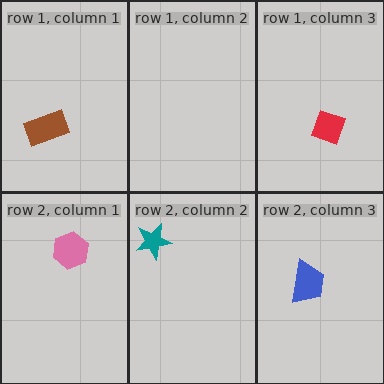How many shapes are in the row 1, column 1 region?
1.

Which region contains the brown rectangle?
The row 1, column 1 region.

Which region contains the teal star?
The row 2, column 2 region.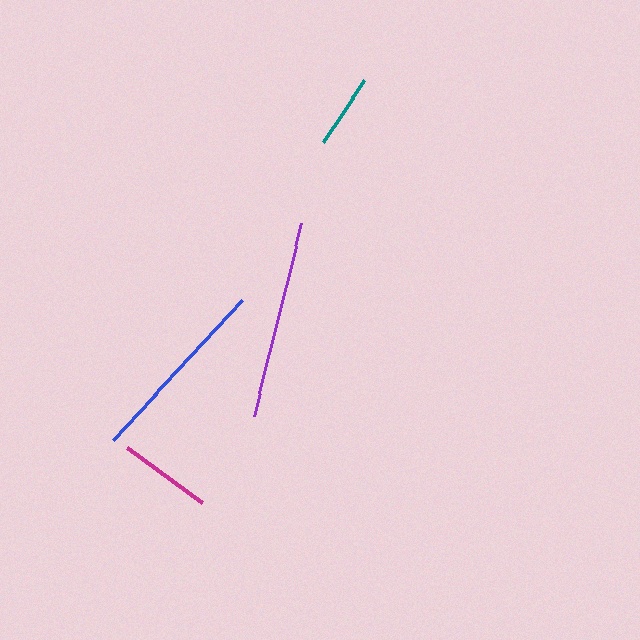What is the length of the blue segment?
The blue segment is approximately 191 pixels long.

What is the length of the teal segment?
The teal segment is approximately 74 pixels long.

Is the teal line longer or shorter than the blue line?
The blue line is longer than the teal line.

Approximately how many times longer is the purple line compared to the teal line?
The purple line is approximately 2.7 times the length of the teal line.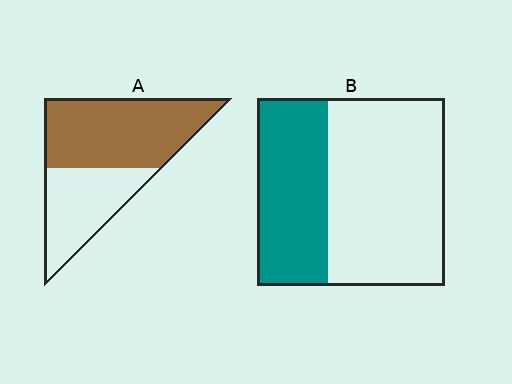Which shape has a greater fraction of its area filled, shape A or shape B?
Shape A.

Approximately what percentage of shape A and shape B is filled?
A is approximately 60% and B is approximately 40%.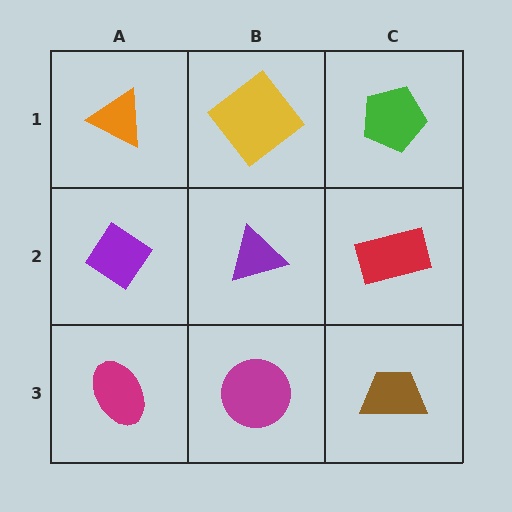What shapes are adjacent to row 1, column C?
A red rectangle (row 2, column C), a yellow diamond (row 1, column B).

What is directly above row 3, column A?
A purple diamond.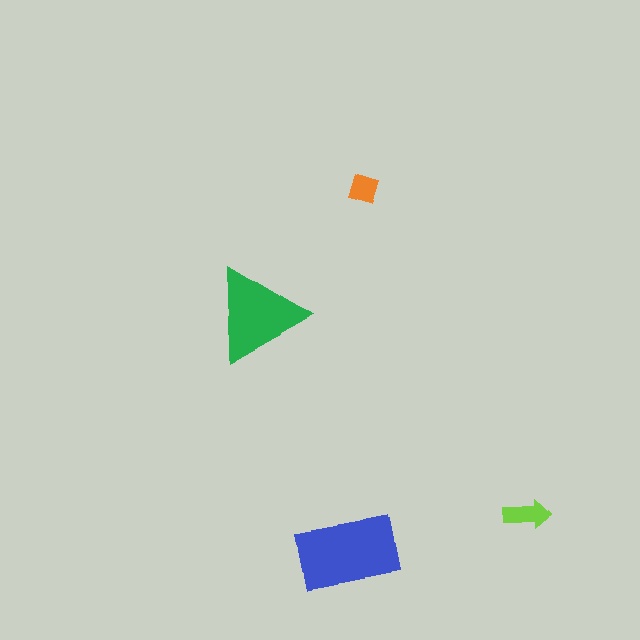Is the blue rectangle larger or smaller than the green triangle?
Larger.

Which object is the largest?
The blue rectangle.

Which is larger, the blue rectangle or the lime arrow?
The blue rectangle.